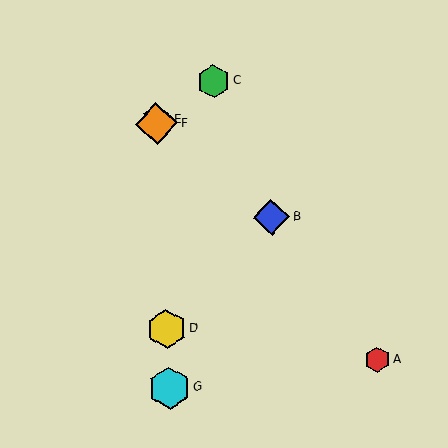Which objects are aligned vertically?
Objects D, E, F, G are aligned vertically.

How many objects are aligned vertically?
4 objects (D, E, F, G) are aligned vertically.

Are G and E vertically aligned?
Yes, both are at x≈169.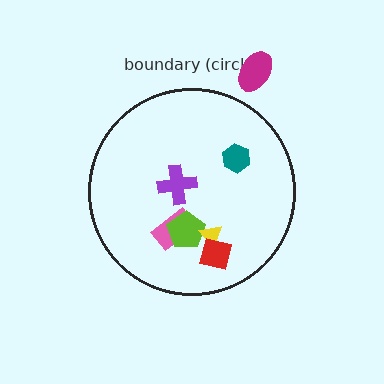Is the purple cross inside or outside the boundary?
Inside.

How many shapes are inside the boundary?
6 inside, 1 outside.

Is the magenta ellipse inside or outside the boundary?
Outside.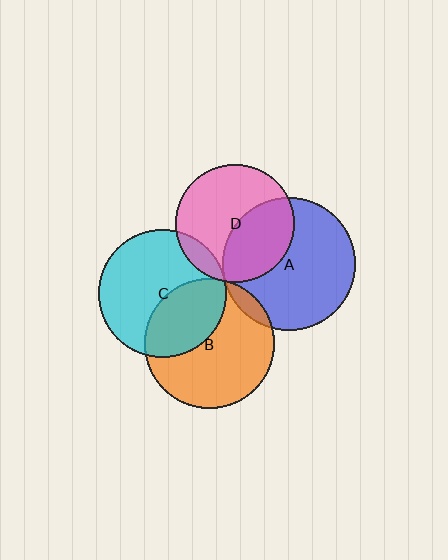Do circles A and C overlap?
Yes.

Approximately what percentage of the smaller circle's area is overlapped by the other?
Approximately 5%.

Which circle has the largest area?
Circle A (blue).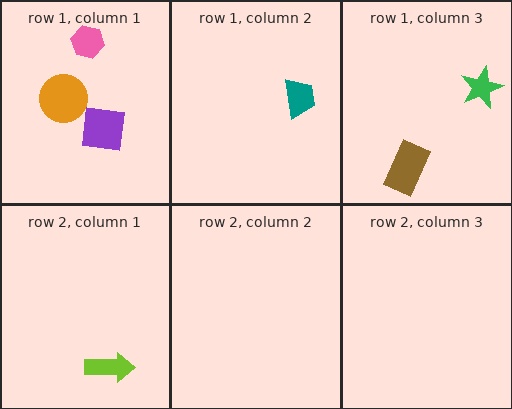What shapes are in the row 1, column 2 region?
The teal trapezoid.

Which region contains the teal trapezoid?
The row 1, column 2 region.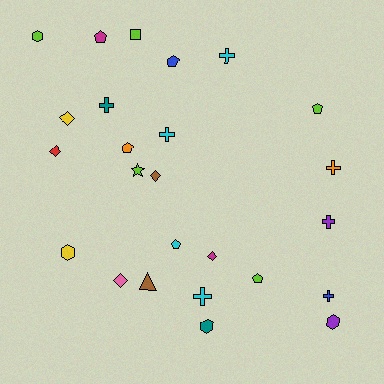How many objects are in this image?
There are 25 objects.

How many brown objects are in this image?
There are 2 brown objects.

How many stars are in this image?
There is 1 star.